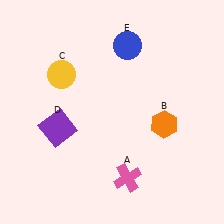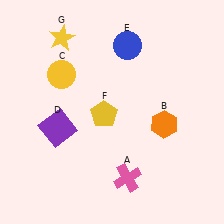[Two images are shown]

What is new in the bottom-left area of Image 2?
A yellow pentagon (F) was added in the bottom-left area of Image 2.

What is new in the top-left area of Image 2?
A yellow star (G) was added in the top-left area of Image 2.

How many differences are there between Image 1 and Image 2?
There are 2 differences between the two images.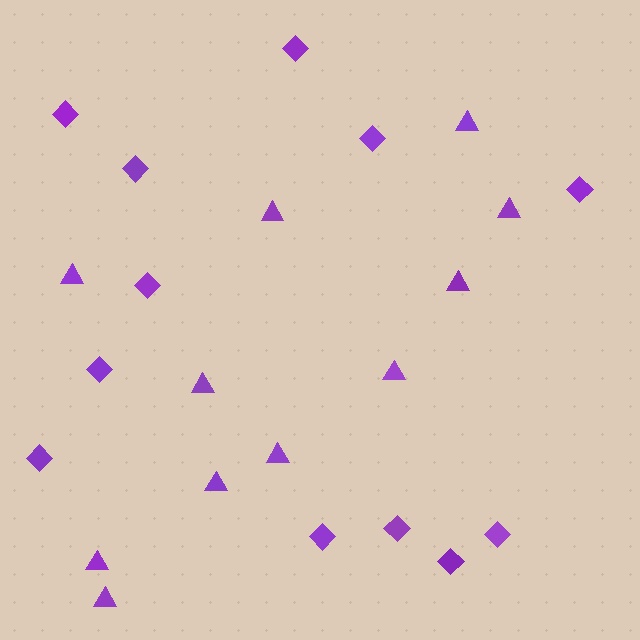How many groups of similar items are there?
There are 2 groups: one group of diamonds (12) and one group of triangles (11).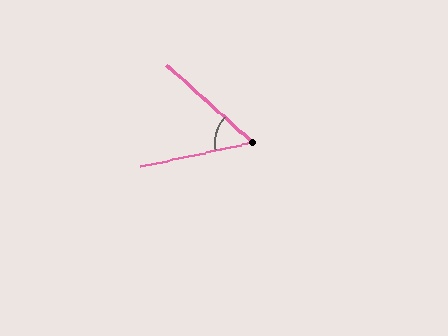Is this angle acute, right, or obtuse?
It is acute.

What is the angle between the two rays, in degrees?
Approximately 54 degrees.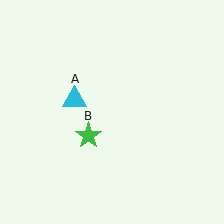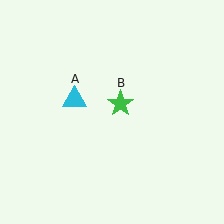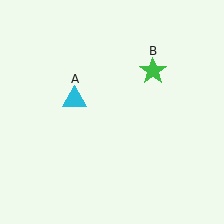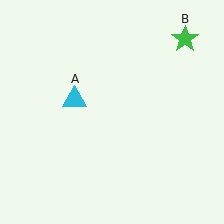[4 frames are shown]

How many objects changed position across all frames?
1 object changed position: green star (object B).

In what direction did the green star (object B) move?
The green star (object B) moved up and to the right.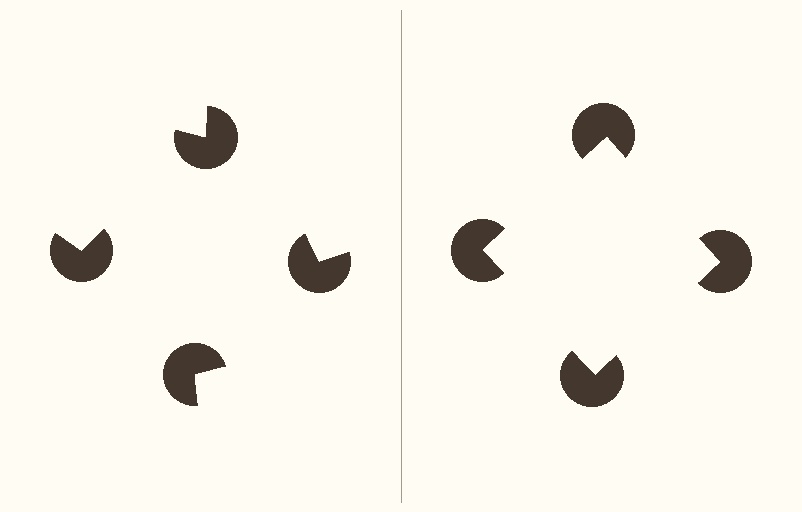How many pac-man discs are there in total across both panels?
8 — 4 on each side.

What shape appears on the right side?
An illusory square.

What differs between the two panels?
The pac-man discs are positioned identically on both sides; only the wedge orientations differ. On the right they align to a square; on the left they are misaligned.